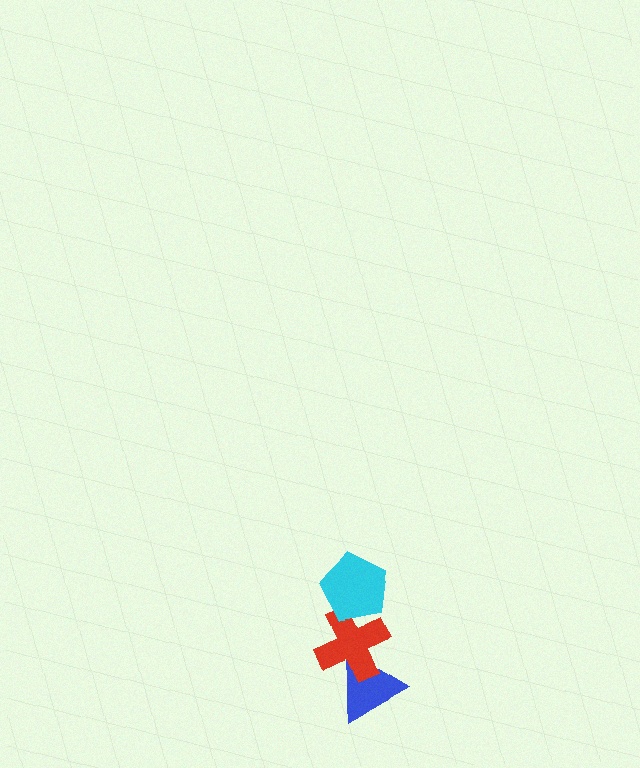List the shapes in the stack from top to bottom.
From top to bottom: the cyan pentagon, the red cross, the blue triangle.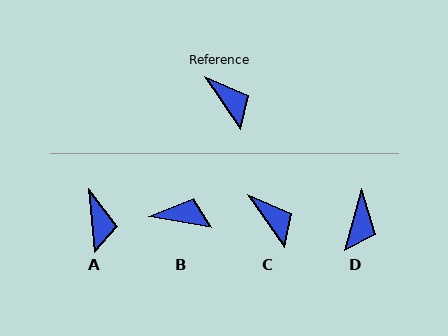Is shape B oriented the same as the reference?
No, it is off by about 45 degrees.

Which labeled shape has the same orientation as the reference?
C.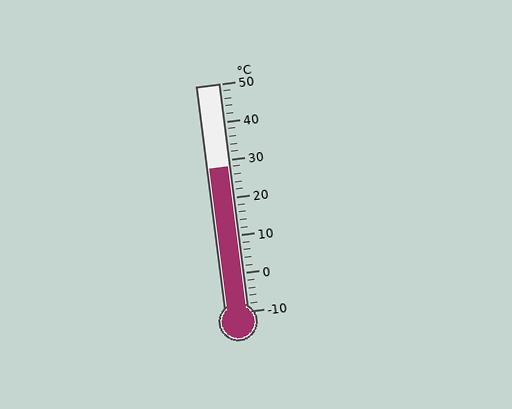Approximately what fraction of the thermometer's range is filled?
The thermometer is filled to approximately 65% of its range.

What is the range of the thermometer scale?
The thermometer scale ranges from -10°C to 50°C.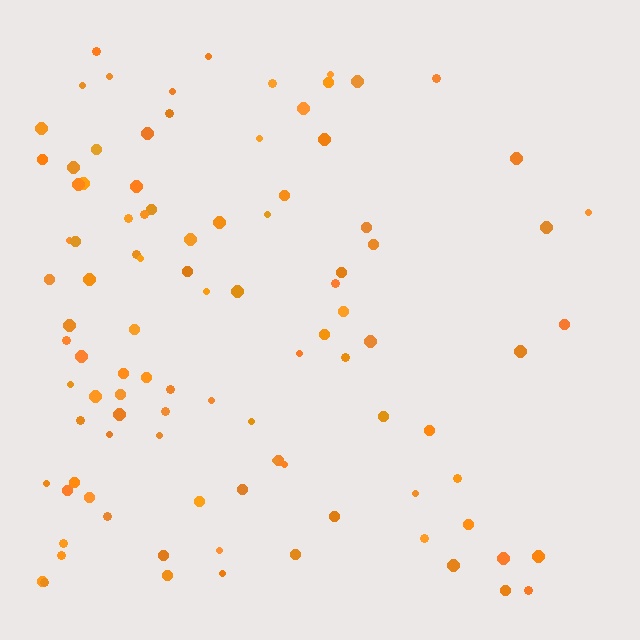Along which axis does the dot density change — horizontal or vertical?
Horizontal.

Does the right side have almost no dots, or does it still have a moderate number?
Still a moderate number, just noticeably fewer than the left.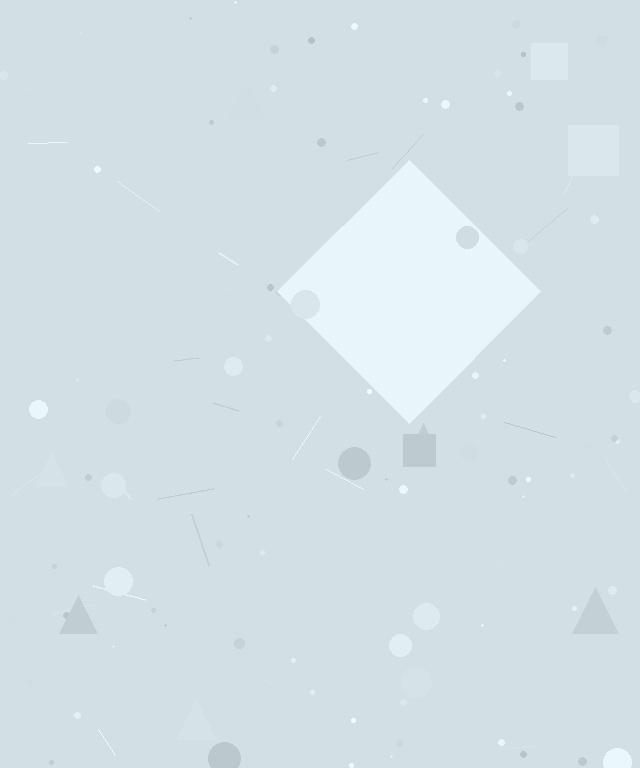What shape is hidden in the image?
A diamond is hidden in the image.